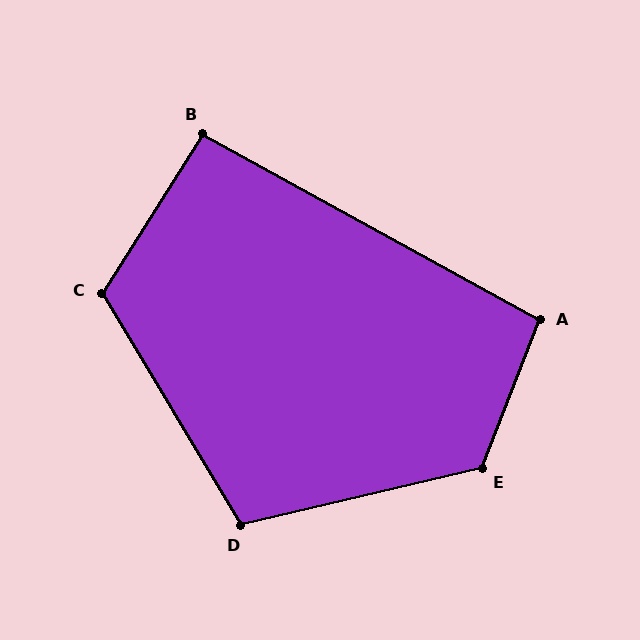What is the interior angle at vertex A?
Approximately 98 degrees (obtuse).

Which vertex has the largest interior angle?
E, at approximately 124 degrees.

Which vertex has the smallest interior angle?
B, at approximately 93 degrees.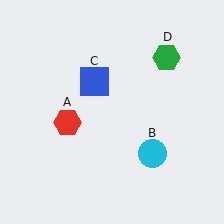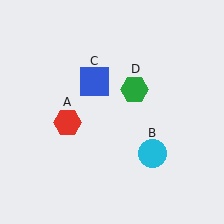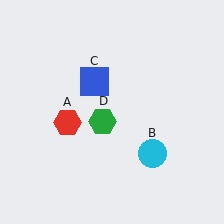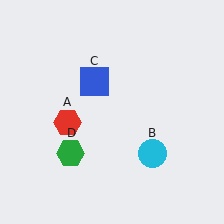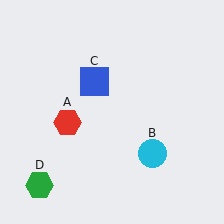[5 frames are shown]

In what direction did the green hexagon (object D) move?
The green hexagon (object D) moved down and to the left.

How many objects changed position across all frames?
1 object changed position: green hexagon (object D).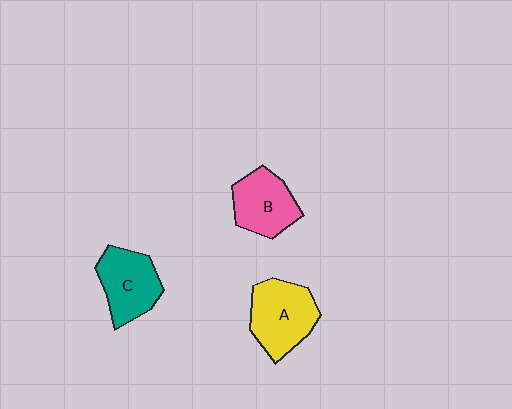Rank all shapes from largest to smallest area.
From largest to smallest: A (yellow), C (teal), B (pink).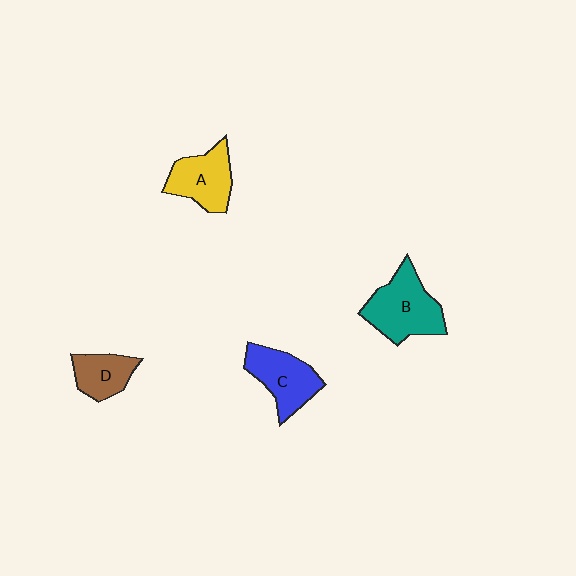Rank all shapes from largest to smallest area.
From largest to smallest: B (teal), C (blue), A (yellow), D (brown).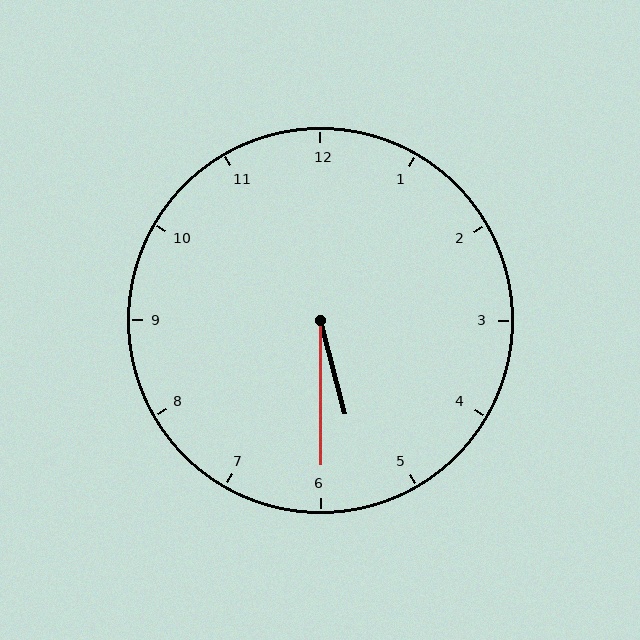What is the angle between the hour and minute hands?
Approximately 15 degrees.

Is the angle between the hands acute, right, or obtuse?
It is acute.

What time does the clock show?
5:30.